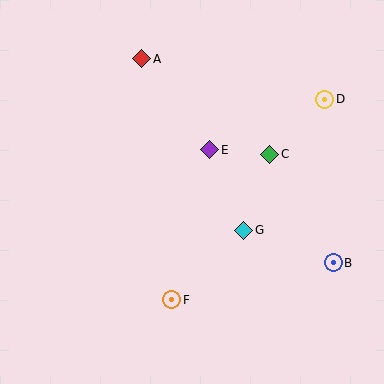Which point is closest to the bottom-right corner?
Point B is closest to the bottom-right corner.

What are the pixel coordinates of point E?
Point E is at (210, 150).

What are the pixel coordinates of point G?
Point G is at (244, 230).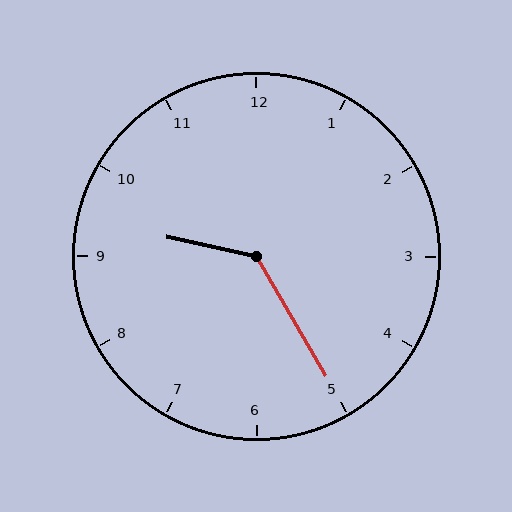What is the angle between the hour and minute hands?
Approximately 132 degrees.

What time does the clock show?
9:25.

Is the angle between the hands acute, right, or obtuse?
It is obtuse.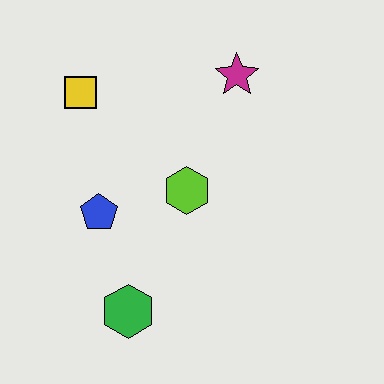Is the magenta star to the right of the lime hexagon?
Yes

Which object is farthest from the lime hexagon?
The yellow square is farthest from the lime hexagon.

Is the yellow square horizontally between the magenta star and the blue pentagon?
No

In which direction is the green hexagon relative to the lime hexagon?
The green hexagon is below the lime hexagon.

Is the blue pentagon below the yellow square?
Yes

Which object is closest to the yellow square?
The blue pentagon is closest to the yellow square.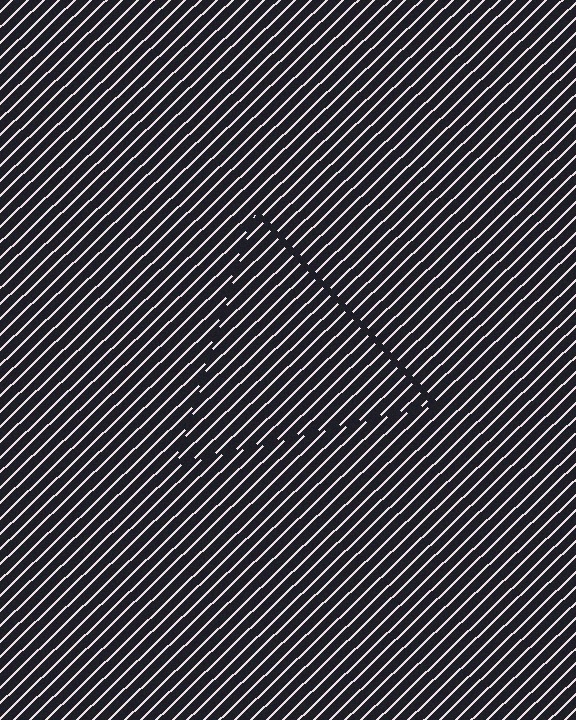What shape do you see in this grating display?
An illusory triangle. The interior of the shape contains the same grating, shifted by half a period — the contour is defined by the phase discontinuity where line-ends from the inner and outer gratings abut.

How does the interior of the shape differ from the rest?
The interior of the shape contains the same grating, shifted by half a period — the contour is defined by the phase discontinuity where line-ends from the inner and outer gratings abut.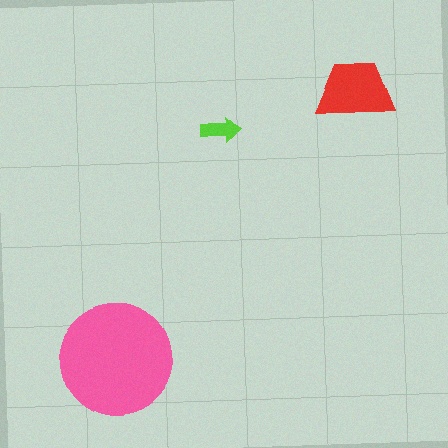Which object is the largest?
The pink circle.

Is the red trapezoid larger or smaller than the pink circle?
Smaller.